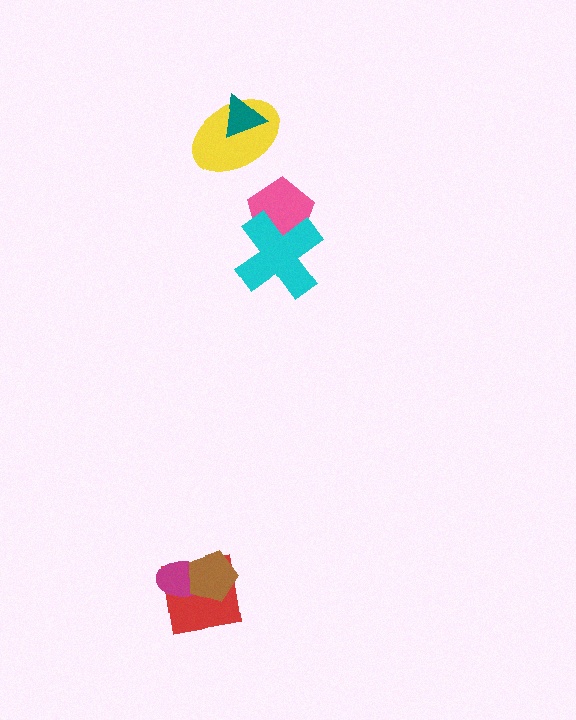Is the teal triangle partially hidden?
No, no other shape covers it.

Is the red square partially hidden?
Yes, it is partially covered by another shape.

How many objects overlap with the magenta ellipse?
2 objects overlap with the magenta ellipse.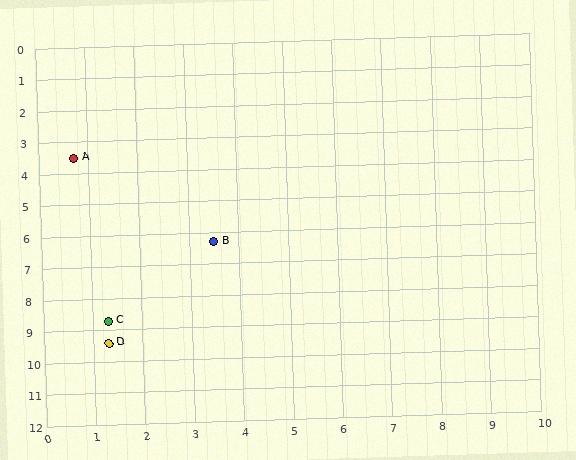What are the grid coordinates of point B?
Point B is at approximately (3.5, 6.3).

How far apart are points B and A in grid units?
Points B and A are about 4.0 grid units apart.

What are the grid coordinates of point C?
Point C is at approximately (1.3, 8.7).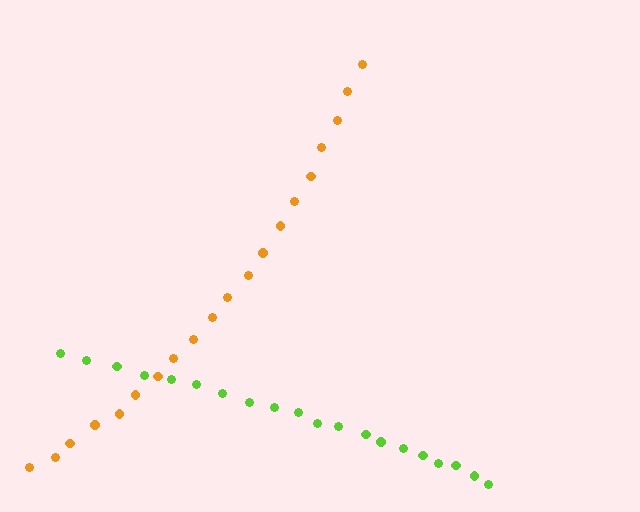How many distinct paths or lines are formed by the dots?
There are 2 distinct paths.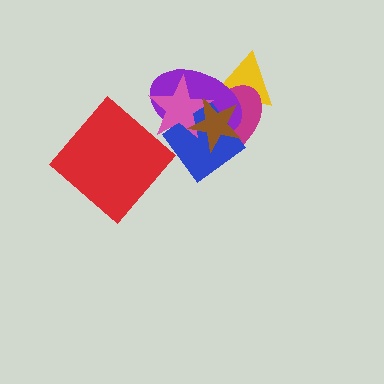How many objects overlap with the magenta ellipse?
5 objects overlap with the magenta ellipse.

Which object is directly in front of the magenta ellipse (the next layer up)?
The purple ellipse is directly in front of the magenta ellipse.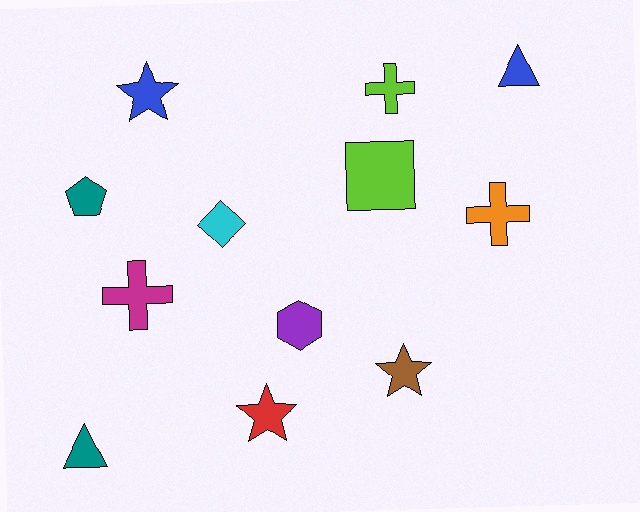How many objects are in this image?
There are 12 objects.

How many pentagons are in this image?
There is 1 pentagon.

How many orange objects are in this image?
There is 1 orange object.